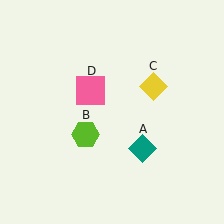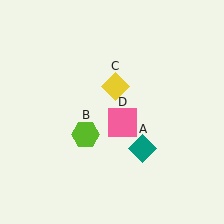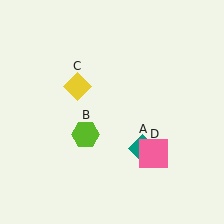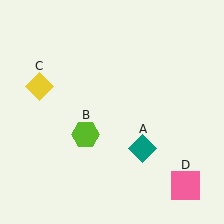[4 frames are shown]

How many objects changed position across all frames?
2 objects changed position: yellow diamond (object C), pink square (object D).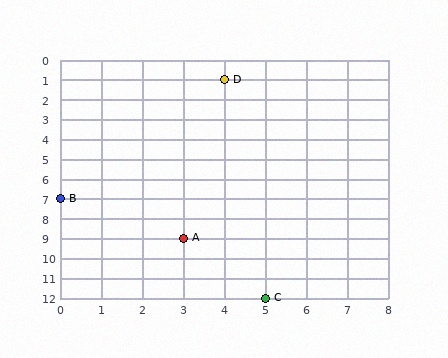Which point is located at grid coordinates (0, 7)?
Point B is at (0, 7).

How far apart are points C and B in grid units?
Points C and B are 5 columns and 5 rows apart (about 7.1 grid units diagonally).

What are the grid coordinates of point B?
Point B is at grid coordinates (0, 7).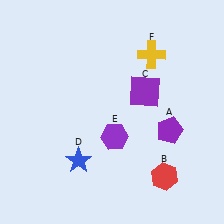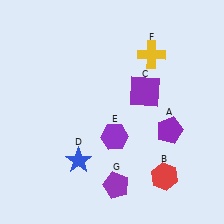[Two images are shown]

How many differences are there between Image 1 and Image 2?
There is 1 difference between the two images.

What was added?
A purple pentagon (G) was added in Image 2.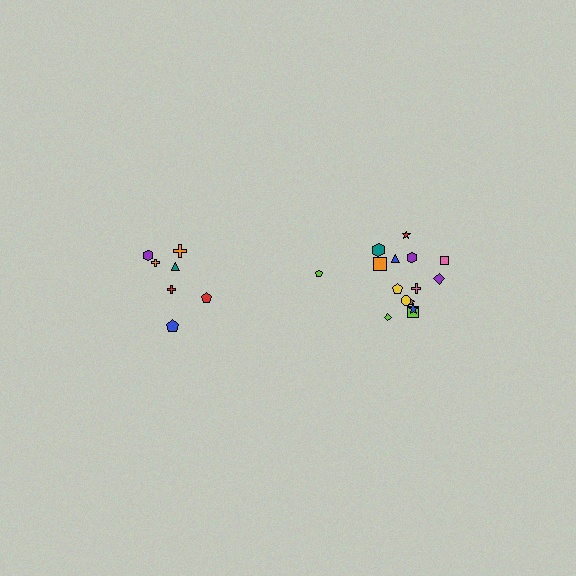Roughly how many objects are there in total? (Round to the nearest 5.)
Roughly 20 objects in total.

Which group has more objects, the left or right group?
The right group.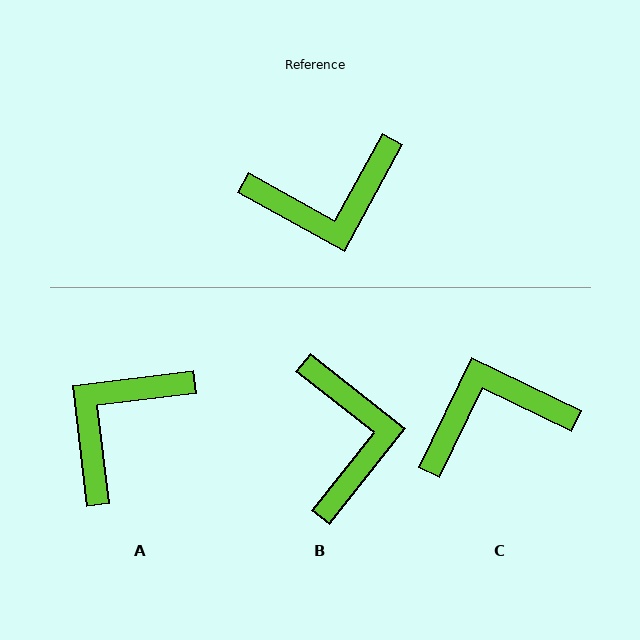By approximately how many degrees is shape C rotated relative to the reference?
Approximately 177 degrees clockwise.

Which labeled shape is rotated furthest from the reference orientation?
C, about 177 degrees away.